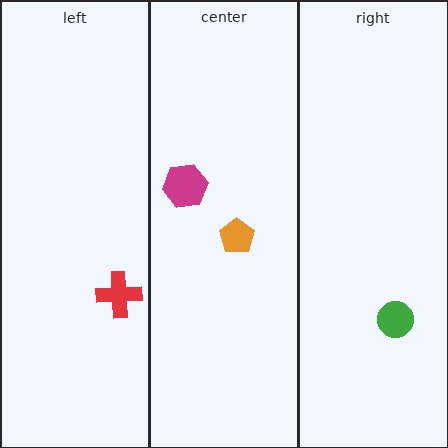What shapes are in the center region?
The orange pentagon, the magenta hexagon.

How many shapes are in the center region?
2.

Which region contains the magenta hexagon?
The center region.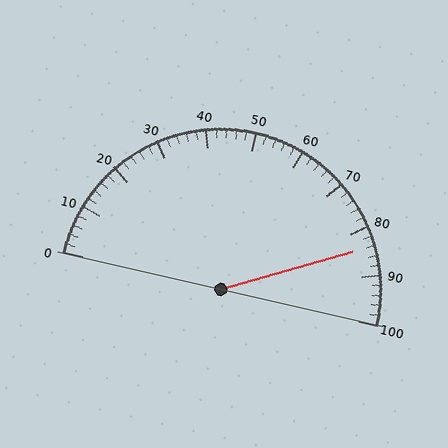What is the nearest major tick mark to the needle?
The nearest major tick mark is 80.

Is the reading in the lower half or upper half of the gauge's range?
The reading is in the upper half of the range (0 to 100).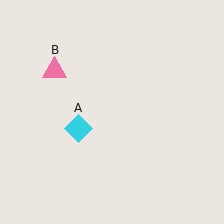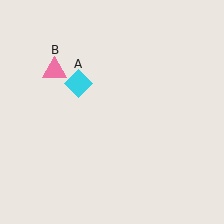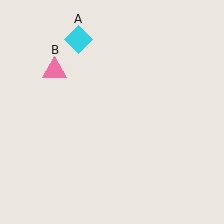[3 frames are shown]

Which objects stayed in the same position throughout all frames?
Pink triangle (object B) remained stationary.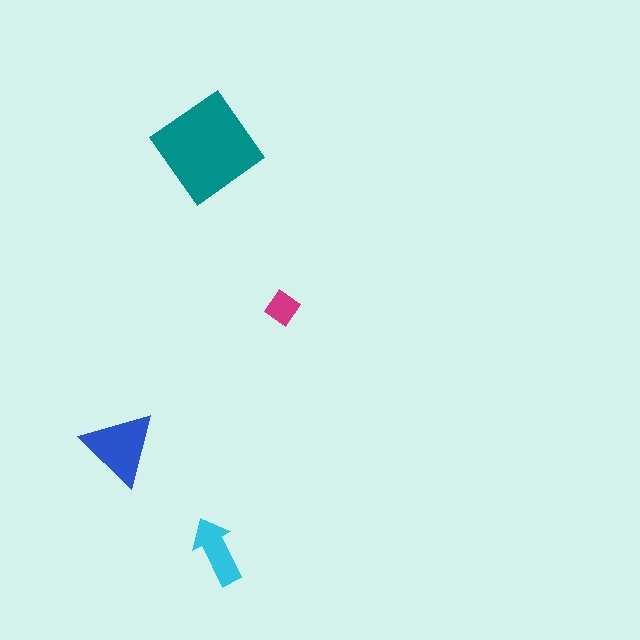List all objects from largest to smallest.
The teal diamond, the blue triangle, the cyan arrow, the magenta diamond.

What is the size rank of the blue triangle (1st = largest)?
2nd.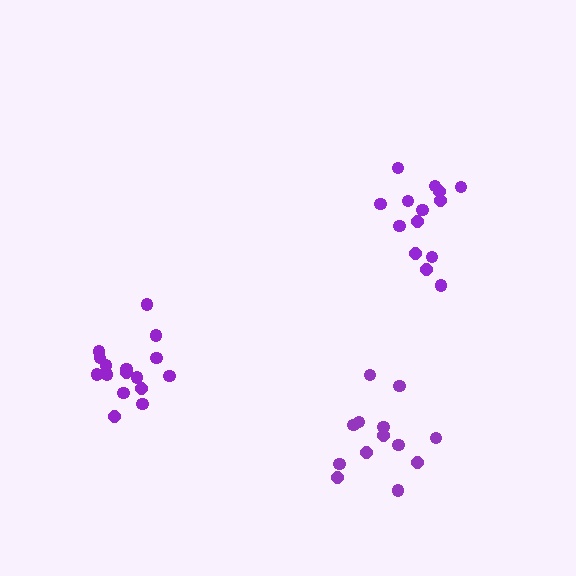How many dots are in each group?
Group 1: 16 dots, Group 2: 14 dots, Group 3: 13 dots (43 total).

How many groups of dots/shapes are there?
There are 3 groups.